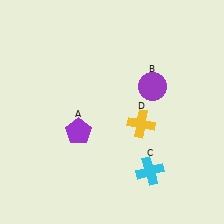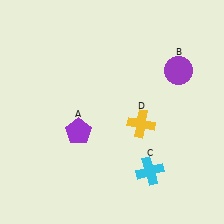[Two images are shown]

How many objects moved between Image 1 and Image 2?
1 object moved between the two images.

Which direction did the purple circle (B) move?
The purple circle (B) moved right.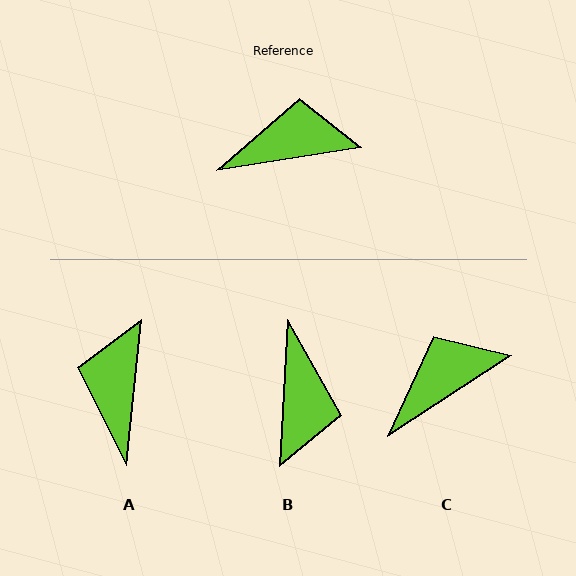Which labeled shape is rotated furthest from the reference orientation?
B, about 102 degrees away.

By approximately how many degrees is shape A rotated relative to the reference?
Approximately 75 degrees counter-clockwise.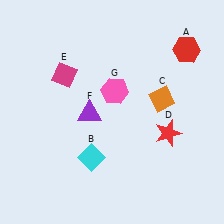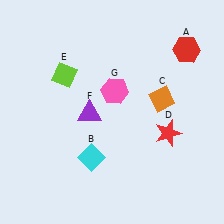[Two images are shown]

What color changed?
The diamond (E) changed from magenta in Image 1 to lime in Image 2.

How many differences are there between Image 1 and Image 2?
There is 1 difference between the two images.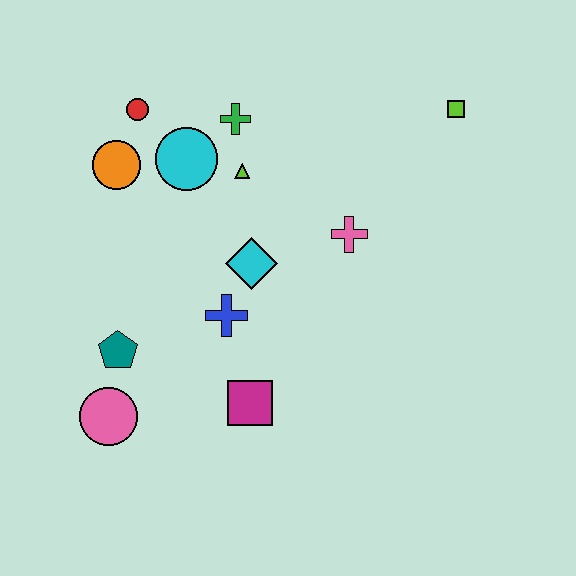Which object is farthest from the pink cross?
The pink circle is farthest from the pink cross.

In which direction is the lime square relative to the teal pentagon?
The lime square is to the right of the teal pentagon.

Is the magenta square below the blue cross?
Yes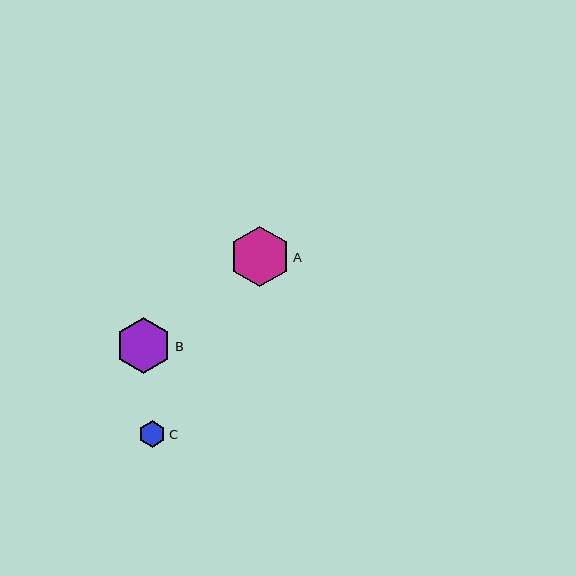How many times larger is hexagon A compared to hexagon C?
Hexagon A is approximately 2.3 times the size of hexagon C.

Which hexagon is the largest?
Hexagon A is the largest with a size of approximately 61 pixels.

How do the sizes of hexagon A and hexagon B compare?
Hexagon A and hexagon B are approximately the same size.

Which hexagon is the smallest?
Hexagon C is the smallest with a size of approximately 27 pixels.